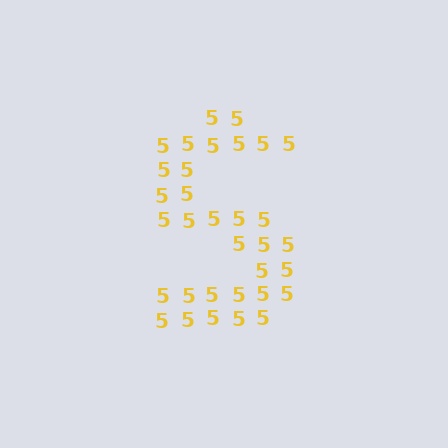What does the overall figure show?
The overall figure shows the letter S.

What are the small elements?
The small elements are digit 5's.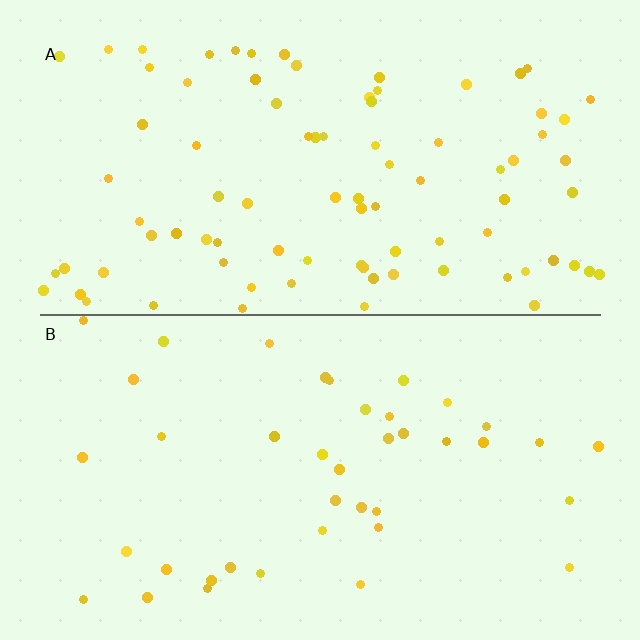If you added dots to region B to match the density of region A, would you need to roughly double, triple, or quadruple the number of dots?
Approximately double.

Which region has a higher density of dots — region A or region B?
A (the top).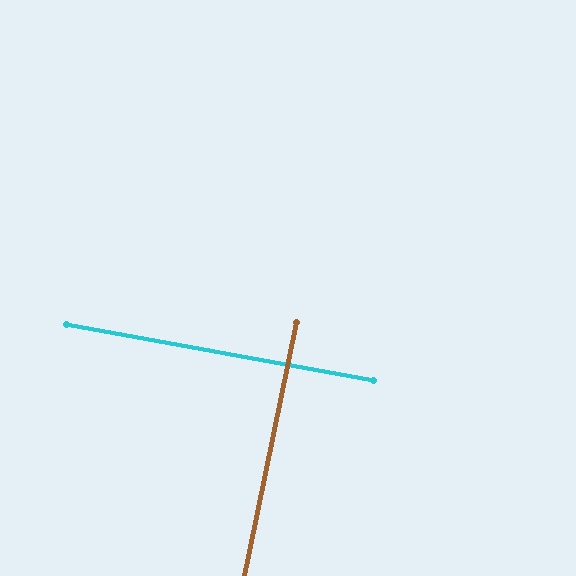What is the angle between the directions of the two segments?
Approximately 89 degrees.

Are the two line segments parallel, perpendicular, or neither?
Perpendicular — they meet at approximately 89°.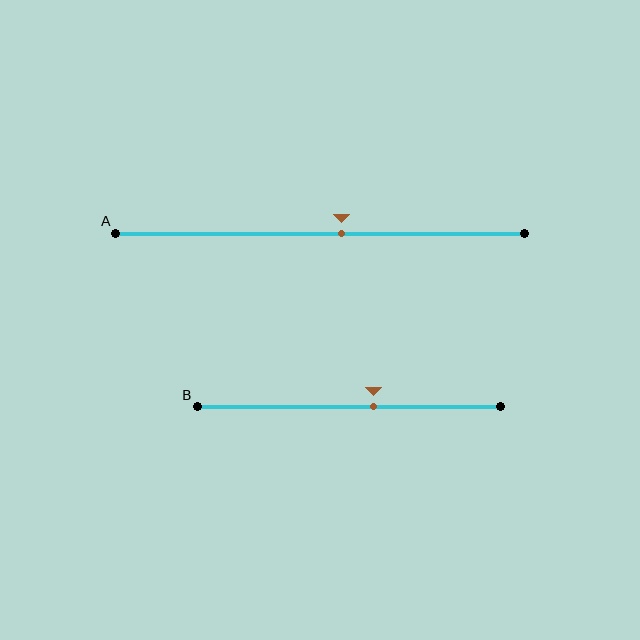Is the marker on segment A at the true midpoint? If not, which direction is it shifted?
No, the marker on segment A is shifted to the right by about 5% of the segment length.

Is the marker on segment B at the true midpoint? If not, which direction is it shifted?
No, the marker on segment B is shifted to the right by about 8% of the segment length.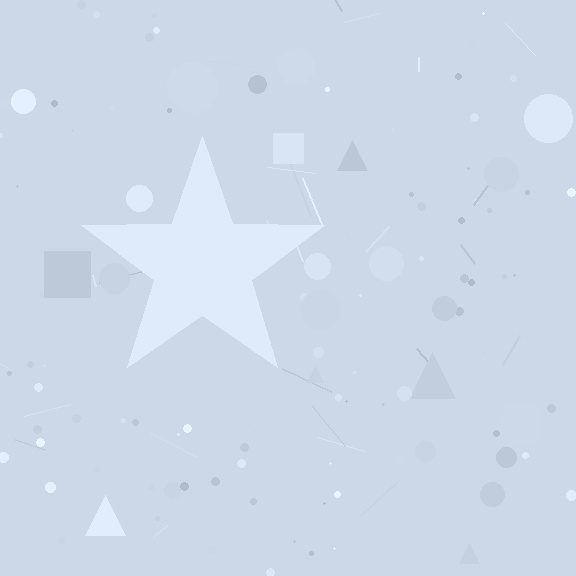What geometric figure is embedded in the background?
A star is embedded in the background.